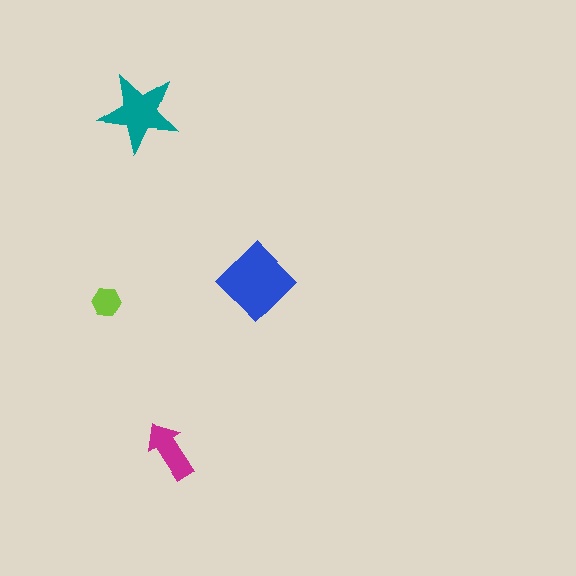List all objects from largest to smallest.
The blue diamond, the teal star, the magenta arrow, the lime hexagon.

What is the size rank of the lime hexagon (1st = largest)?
4th.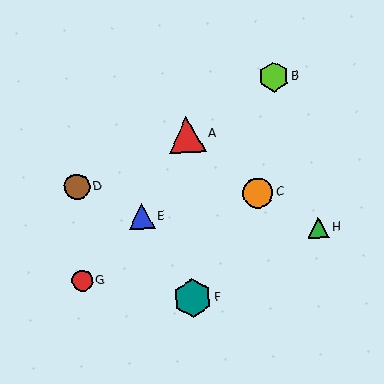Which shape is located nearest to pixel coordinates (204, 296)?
The teal hexagon (labeled F) at (192, 298) is nearest to that location.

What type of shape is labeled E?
Shape E is a blue triangle.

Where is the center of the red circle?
The center of the red circle is at (82, 281).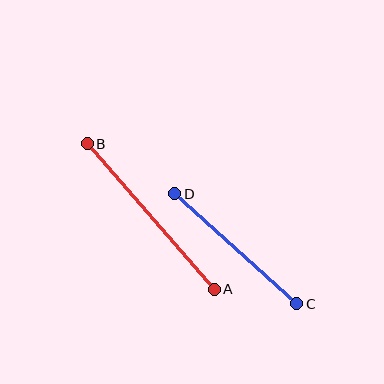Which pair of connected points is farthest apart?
Points A and B are farthest apart.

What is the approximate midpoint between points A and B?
The midpoint is at approximately (151, 216) pixels.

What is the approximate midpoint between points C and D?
The midpoint is at approximately (236, 249) pixels.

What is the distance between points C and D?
The distance is approximately 164 pixels.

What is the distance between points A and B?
The distance is approximately 193 pixels.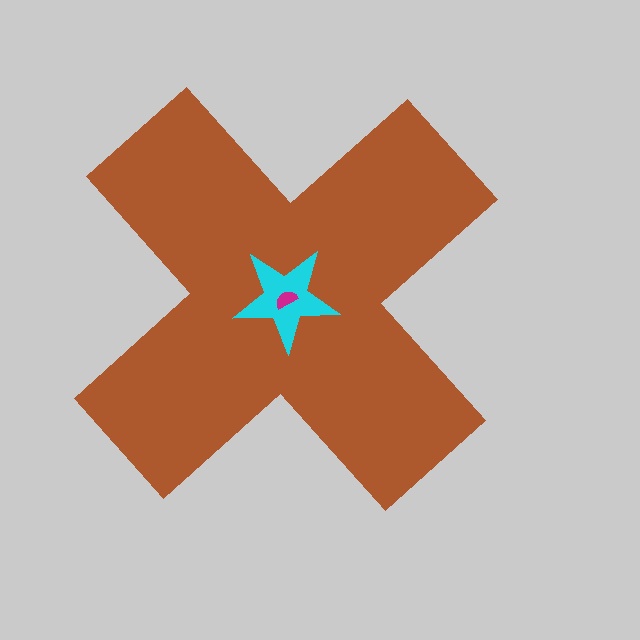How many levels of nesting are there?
3.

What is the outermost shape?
The brown cross.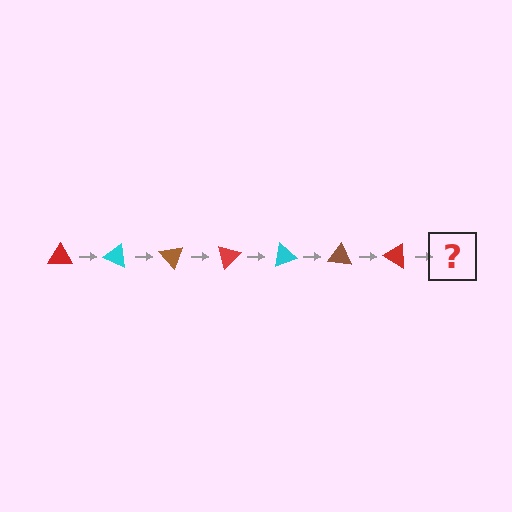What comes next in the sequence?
The next element should be a cyan triangle, rotated 175 degrees from the start.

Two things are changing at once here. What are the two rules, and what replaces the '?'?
The two rules are that it rotates 25 degrees each step and the color cycles through red, cyan, and brown. The '?' should be a cyan triangle, rotated 175 degrees from the start.